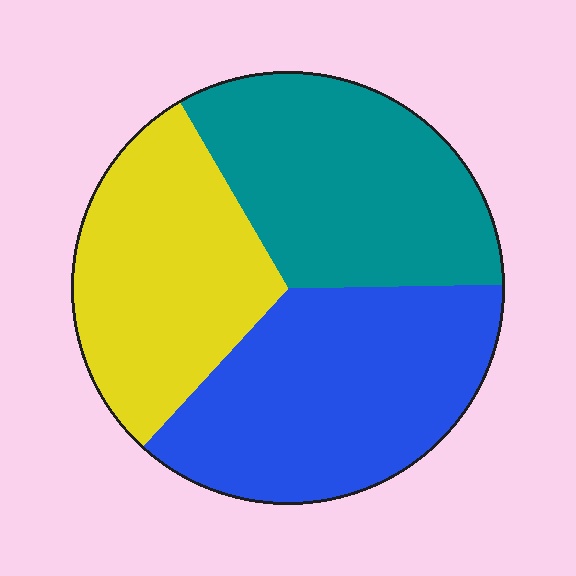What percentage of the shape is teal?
Teal covers around 35% of the shape.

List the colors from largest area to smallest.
From largest to smallest: blue, teal, yellow.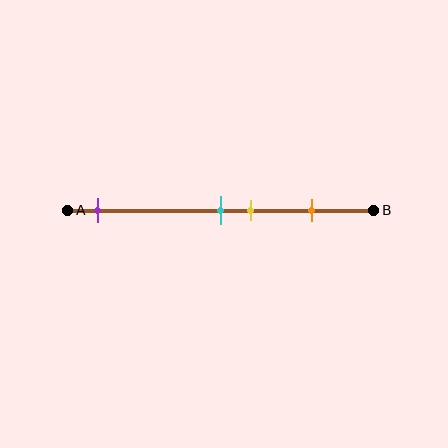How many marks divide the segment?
There are 4 marks dividing the segment.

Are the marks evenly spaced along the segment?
No, the marks are not evenly spaced.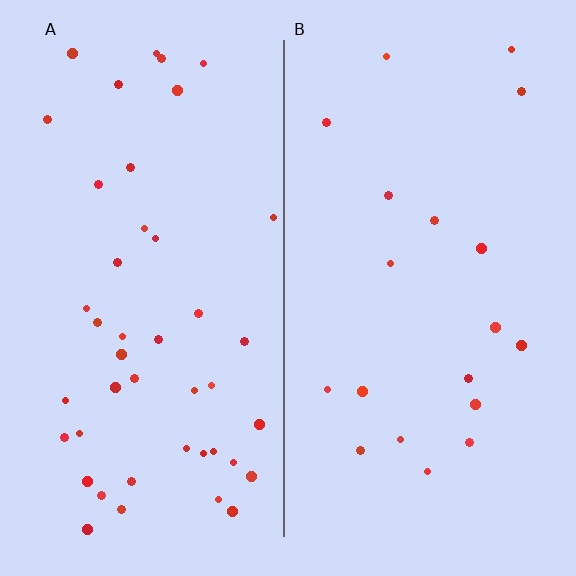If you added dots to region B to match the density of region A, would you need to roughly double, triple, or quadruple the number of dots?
Approximately double.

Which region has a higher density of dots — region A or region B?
A (the left).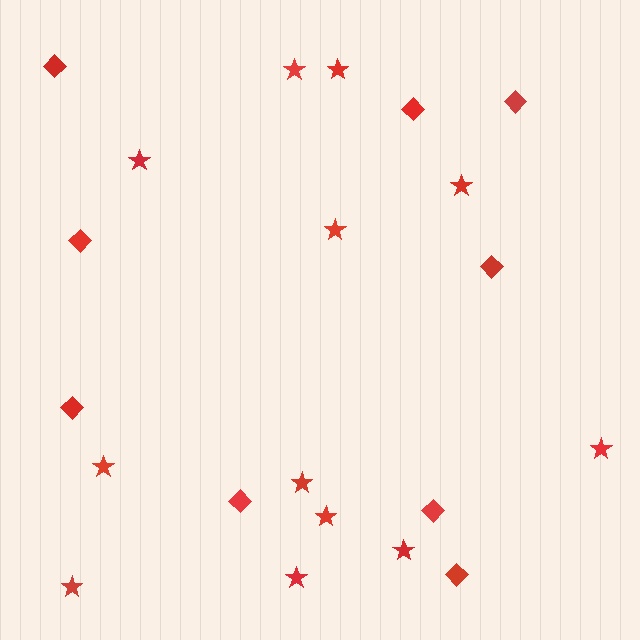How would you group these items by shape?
There are 2 groups: one group of stars (12) and one group of diamonds (9).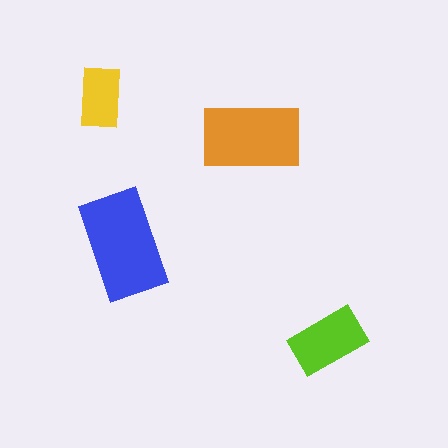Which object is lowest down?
The lime rectangle is bottommost.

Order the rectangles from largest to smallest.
the blue one, the orange one, the lime one, the yellow one.